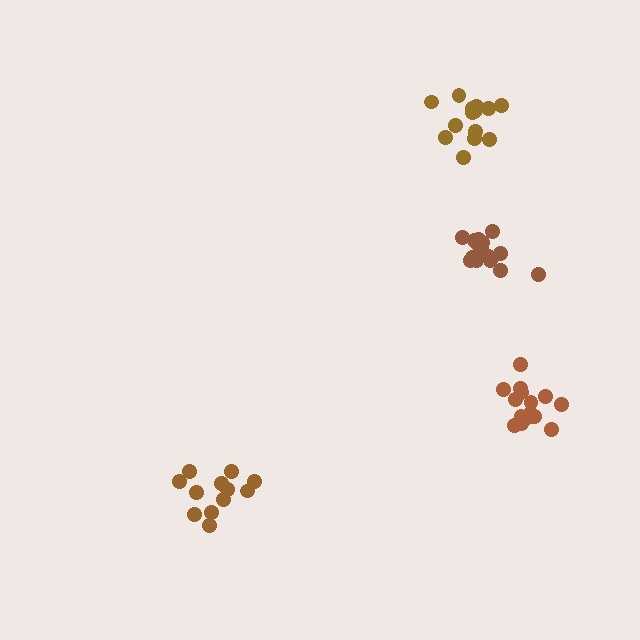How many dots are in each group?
Group 1: 12 dots, Group 2: 15 dots, Group 3: 15 dots, Group 4: 15 dots (57 total).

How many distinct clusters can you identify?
There are 4 distinct clusters.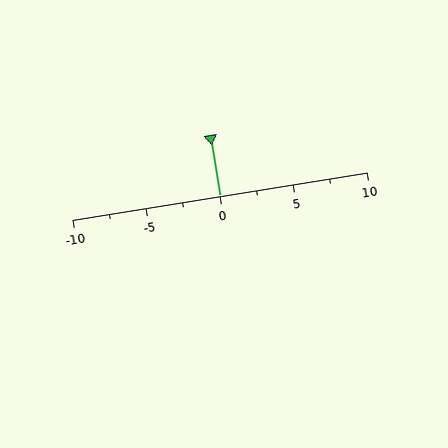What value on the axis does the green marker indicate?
The marker indicates approximately 0.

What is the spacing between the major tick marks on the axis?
The major ticks are spaced 5 apart.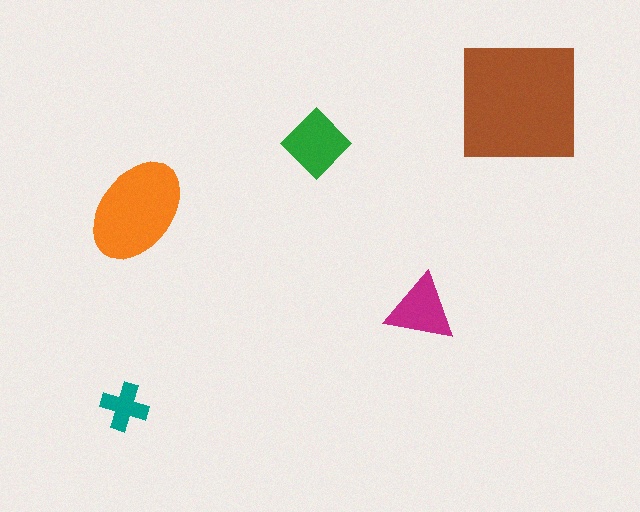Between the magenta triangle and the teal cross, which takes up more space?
The magenta triangle.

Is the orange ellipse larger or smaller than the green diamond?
Larger.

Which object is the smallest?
The teal cross.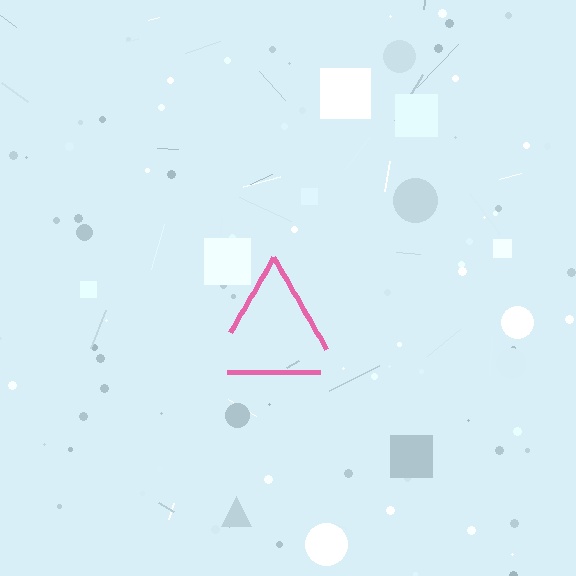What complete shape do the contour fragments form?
The contour fragments form a triangle.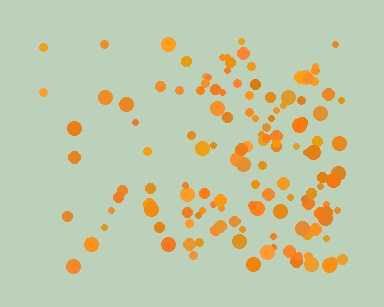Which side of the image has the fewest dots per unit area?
The left.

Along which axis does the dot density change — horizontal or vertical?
Horizontal.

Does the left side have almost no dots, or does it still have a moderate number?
Still a moderate number, just noticeably fewer than the right.